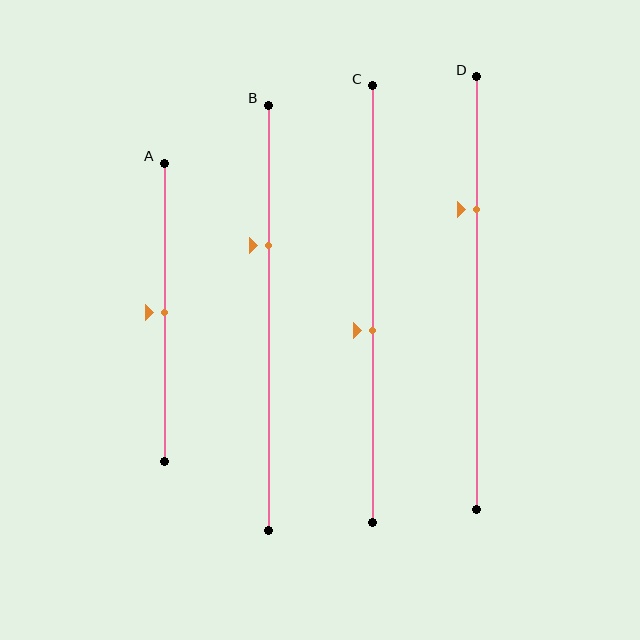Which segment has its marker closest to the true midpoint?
Segment A has its marker closest to the true midpoint.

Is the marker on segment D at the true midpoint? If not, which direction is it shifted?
No, the marker on segment D is shifted upward by about 19% of the segment length.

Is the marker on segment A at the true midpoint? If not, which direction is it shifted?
Yes, the marker on segment A is at the true midpoint.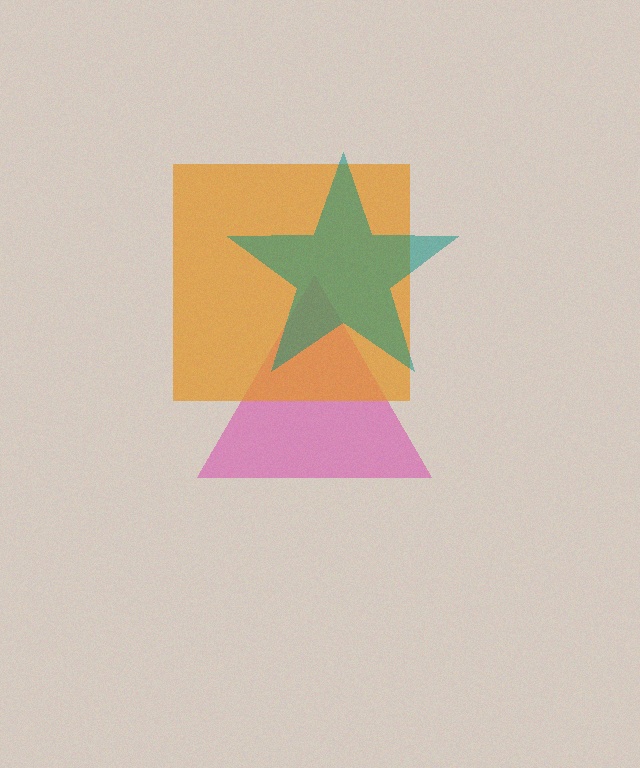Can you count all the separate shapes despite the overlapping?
Yes, there are 3 separate shapes.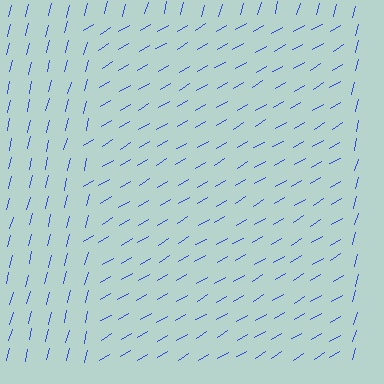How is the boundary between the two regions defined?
The boundary is defined purely by a change in line orientation (approximately 45 degrees difference). All lines are the same color and thickness.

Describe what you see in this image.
The image is filled with small blue line segments. A rectangle region in the image has lines oriented differently from the surrounding lines, creating a visible texture boundary.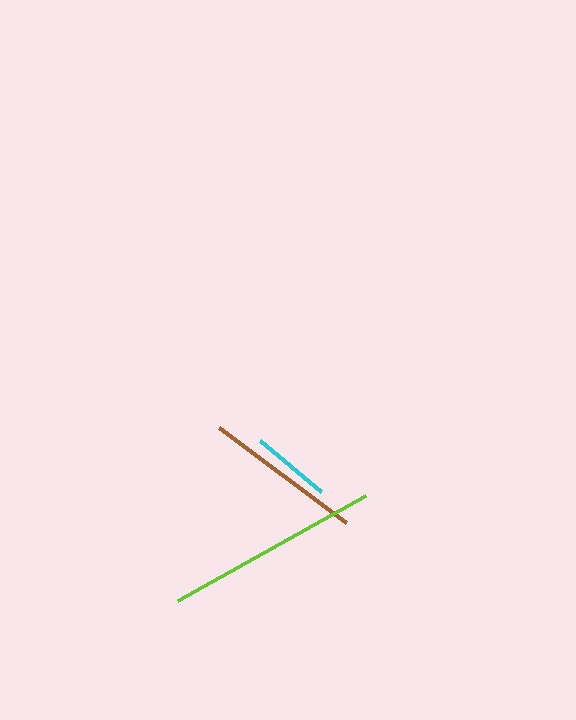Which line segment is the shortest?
The cyan line is the shortest at approximately 80 pixels.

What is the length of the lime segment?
The lime segment is approximately 215 pixels long.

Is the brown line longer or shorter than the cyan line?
The brown line is longer than the cyan line.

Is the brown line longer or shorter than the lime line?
The lime line is longer than the brown line.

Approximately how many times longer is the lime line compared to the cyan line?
The lime line is approximately 2.7 times the length of the cyan line.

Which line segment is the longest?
The lime line is the longest at approximately 215 pixels.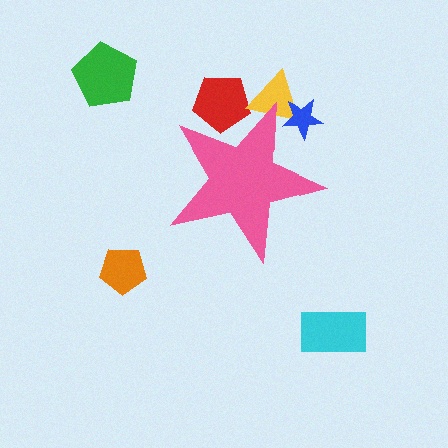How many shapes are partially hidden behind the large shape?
3 shapes are partially hidden.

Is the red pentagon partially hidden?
Yes, the red pentagon is partially hidden behind the pink star.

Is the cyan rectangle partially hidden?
No, the cyan rectangle is fully visible.